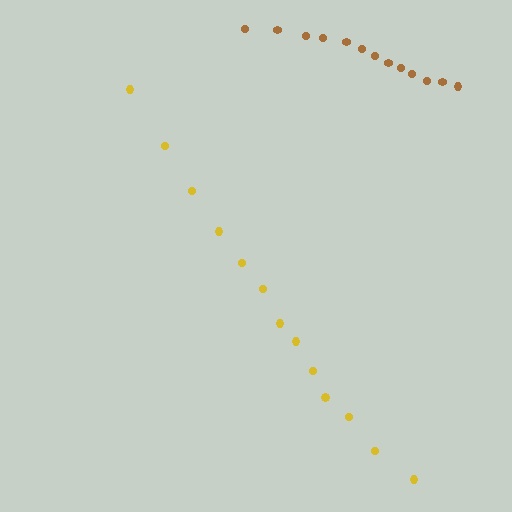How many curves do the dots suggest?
There are 2 distinct paths.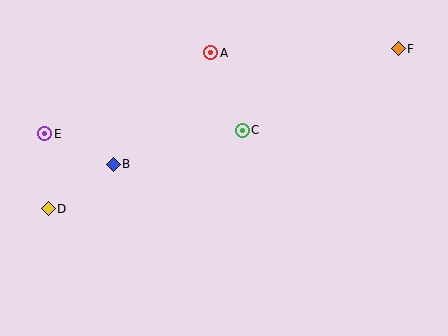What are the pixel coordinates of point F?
Point F is at (398, 49).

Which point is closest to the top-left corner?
Point E is closest to the top-left corner.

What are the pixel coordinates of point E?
Point E is at (45, 134).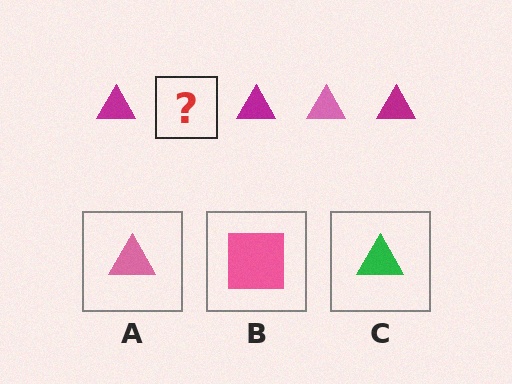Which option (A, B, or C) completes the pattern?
A.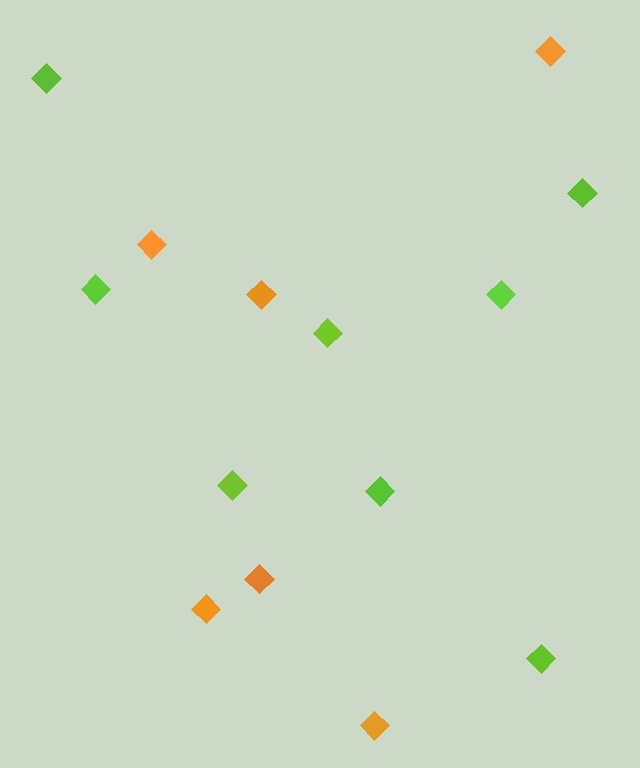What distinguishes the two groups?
There are 2 groups: one group of orange diamonds (6) and one group of lime diamonds (8).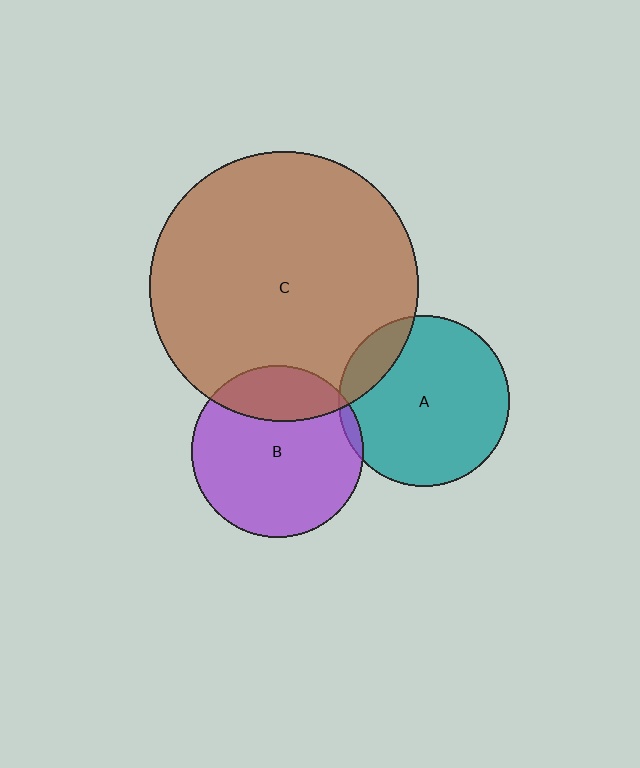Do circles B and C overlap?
Yes.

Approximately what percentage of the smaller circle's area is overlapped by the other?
Approximately 25%.